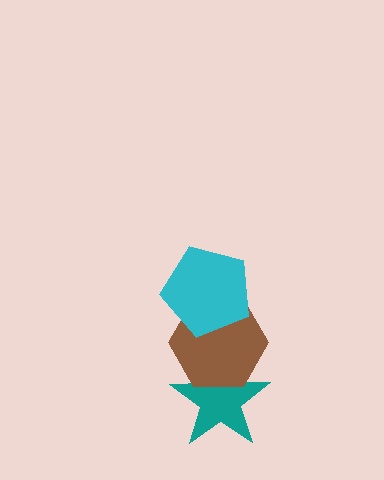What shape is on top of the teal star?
The brown hexagon is on top of the teal star.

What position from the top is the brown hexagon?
The brown hexagon is 2nd from the top.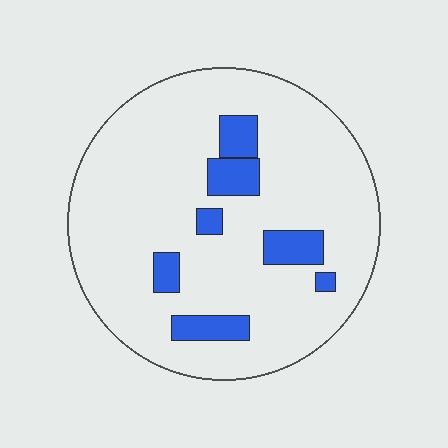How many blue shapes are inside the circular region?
7.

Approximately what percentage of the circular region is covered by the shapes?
Approximately 15%.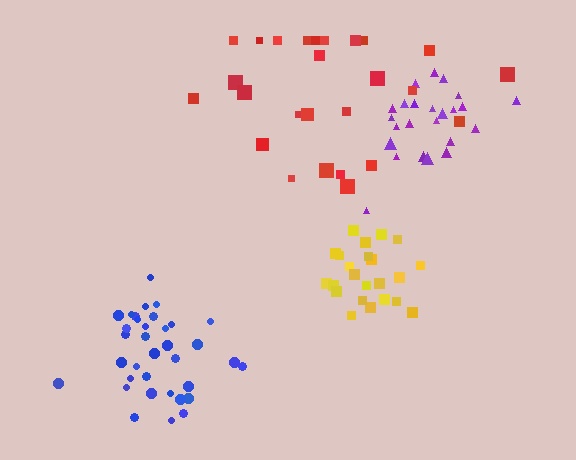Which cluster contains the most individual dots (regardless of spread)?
Blue (35).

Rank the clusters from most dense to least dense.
yellow, blue, purple, red.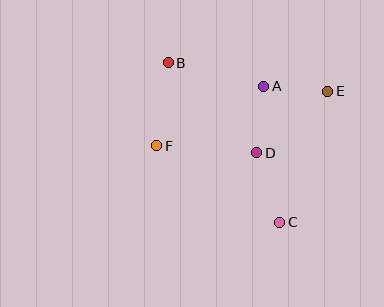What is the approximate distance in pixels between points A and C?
The distance between A and C is approximately 137 pixels.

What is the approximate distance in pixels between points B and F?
The distance between B and F is approximately 84 pixels.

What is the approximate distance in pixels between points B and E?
The distance between B and E is approximately 162 pixels.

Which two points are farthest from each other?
Points B and C are farthest from each other.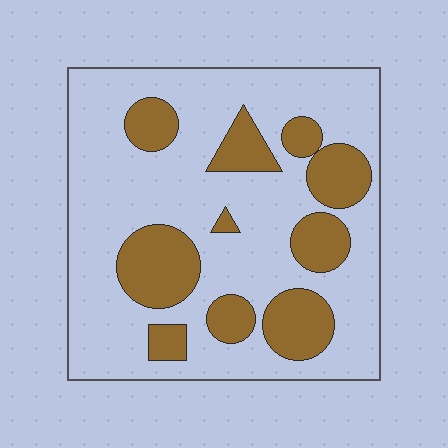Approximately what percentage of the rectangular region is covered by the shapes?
Approximately 25%.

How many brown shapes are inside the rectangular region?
10.